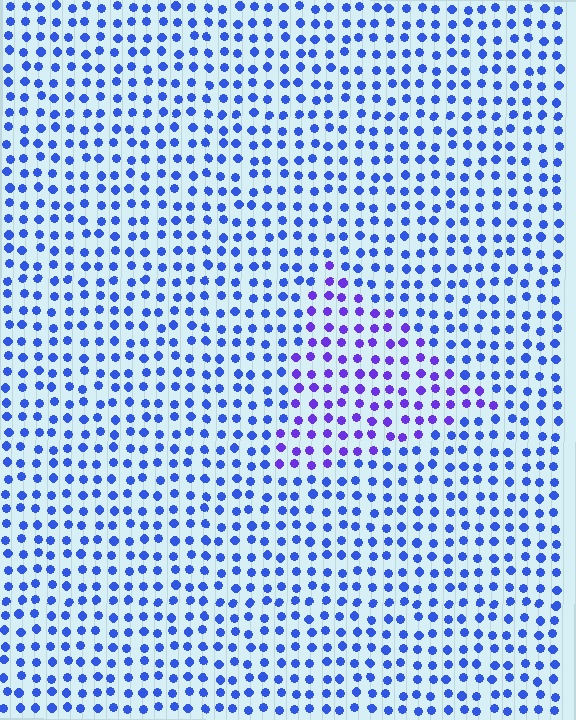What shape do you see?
I see a triangle.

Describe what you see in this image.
The image is filled with small blue elements in a uniform arrangement. A triangle-shaped region is visible where the elements are tinted to a slightly different hue, forming a subtle color boundary.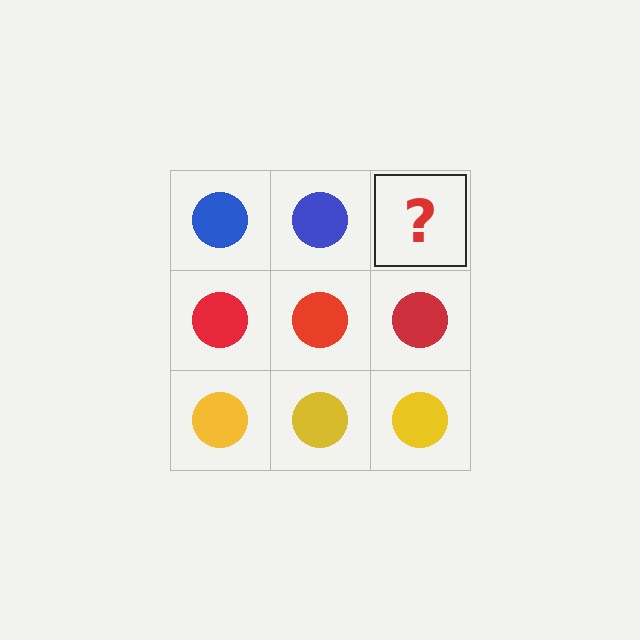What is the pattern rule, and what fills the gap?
The rule is that each row has a consistent color. The gap should be filled with a blue circle.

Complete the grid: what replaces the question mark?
The question mark should be replaced with a blue circle.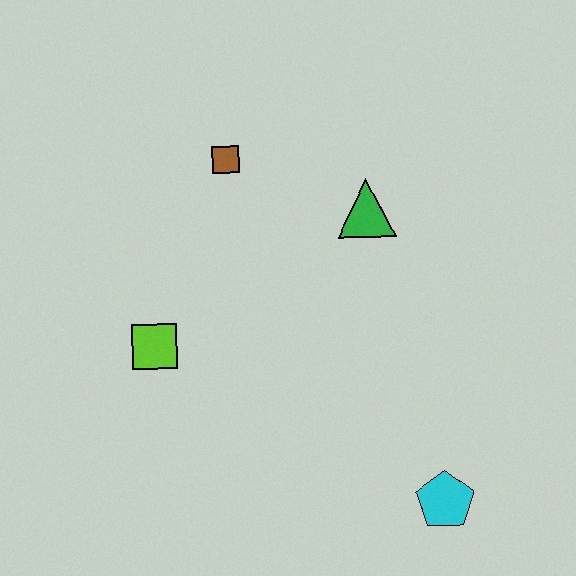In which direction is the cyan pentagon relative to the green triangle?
The cyan pentagon is below the green triangle.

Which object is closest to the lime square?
The brown square is closest to the lime square.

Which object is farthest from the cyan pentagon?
The brown square is farthest from the cyan pentagon.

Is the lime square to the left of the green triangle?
Yes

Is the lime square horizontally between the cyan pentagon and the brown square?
No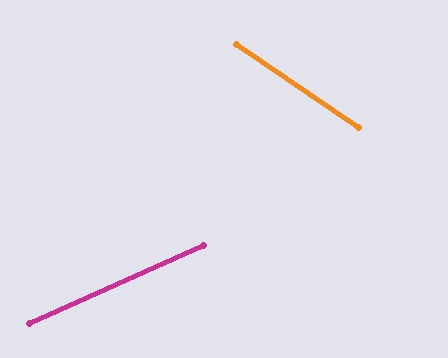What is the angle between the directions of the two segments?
Approximately 59 degrees.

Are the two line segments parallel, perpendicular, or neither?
Neither parallel nor perpendicular — they differ by about 59°.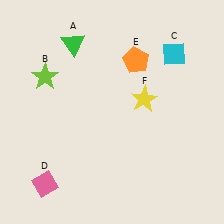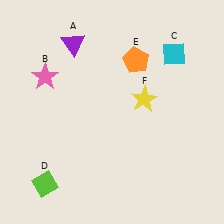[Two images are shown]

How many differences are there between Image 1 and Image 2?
There are 3 differences between the two images.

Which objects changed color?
A changed from green to purple. B changed from lime to pink. D changed from pink to lime.